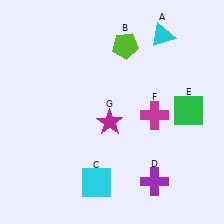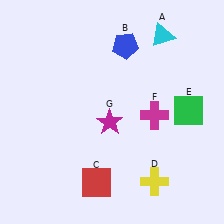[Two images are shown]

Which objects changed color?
B changed from lime to blue. C changed from cyan to red. D changed from purple to yellow.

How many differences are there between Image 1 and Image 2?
There are 3 differences between the two images.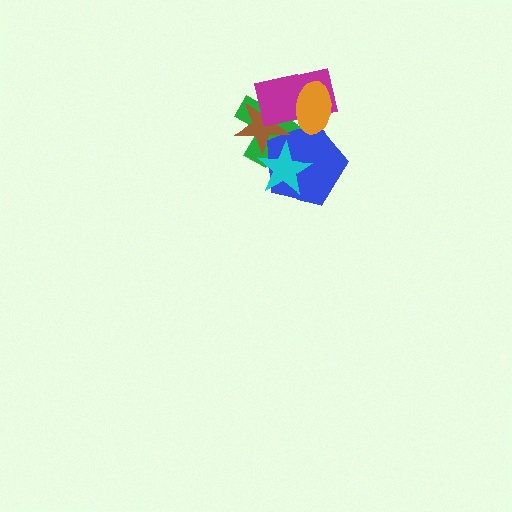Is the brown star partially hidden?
Yes, it is partially covered by another shape.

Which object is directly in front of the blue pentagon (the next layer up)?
The brown star is directly in front of the blue pentagon.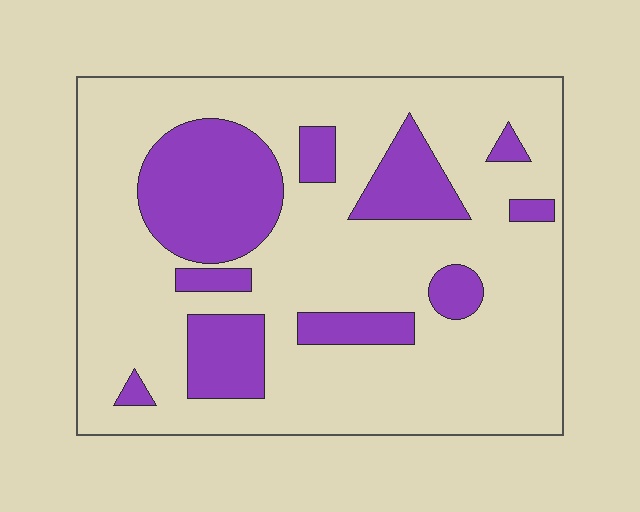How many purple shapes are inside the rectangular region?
10.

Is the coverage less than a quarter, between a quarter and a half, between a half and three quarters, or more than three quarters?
Less than a quarter.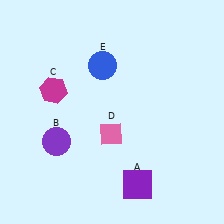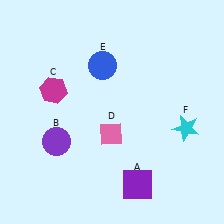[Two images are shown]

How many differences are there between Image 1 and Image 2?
There is 1 difference between the two images.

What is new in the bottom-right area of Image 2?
A cyan star (F) was added in the bottom-right area of Image 2.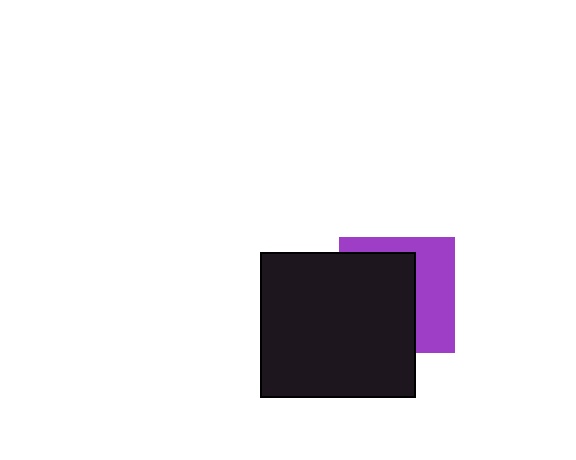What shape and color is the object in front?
The object in front is a black rectangle.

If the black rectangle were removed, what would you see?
You would see the complete purple square.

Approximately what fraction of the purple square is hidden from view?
Roughly 58% of the purple square is hidden behind the black rectangle.